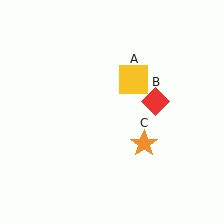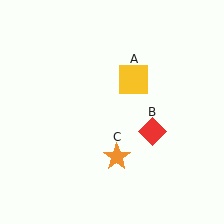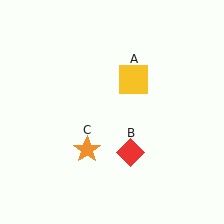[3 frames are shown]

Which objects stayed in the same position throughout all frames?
Yellow square (object A) remained stationary.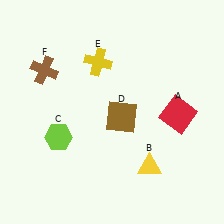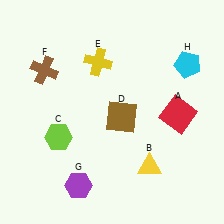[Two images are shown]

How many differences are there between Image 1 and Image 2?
There are 2 differences between the two images.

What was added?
A purple hexagon (G), a cyan pentagon (H) were added in Image 2.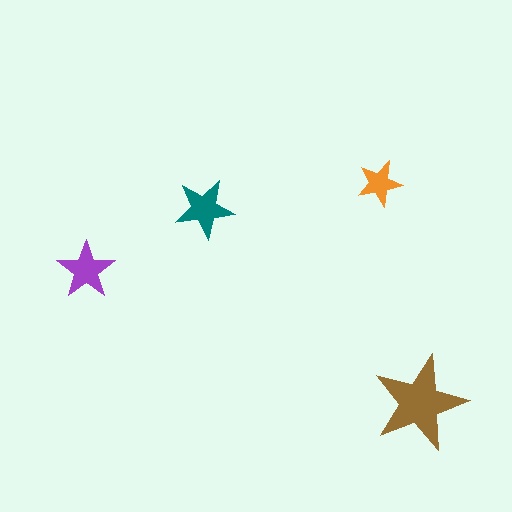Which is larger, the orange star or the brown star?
The brown one.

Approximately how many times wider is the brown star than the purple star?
About 1.5 times wider.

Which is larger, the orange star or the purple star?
The purple one.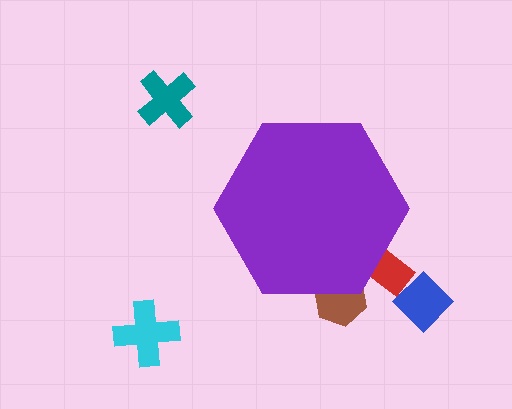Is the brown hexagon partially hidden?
Yes, the brown hexagon is partially hidden behind the purple hexagon.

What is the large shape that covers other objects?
A purple hexagon.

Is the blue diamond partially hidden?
No, the blue diamond is fully visible.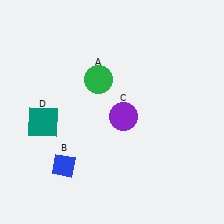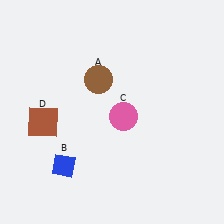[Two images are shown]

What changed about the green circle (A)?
In Image 1, A is green. In Image 2, it changed to brown.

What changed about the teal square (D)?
In Image 1, D is teal. In Image 2, it changed to brown.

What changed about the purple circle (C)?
In Image 1, C is purple. In Image 2, it changed to pink.